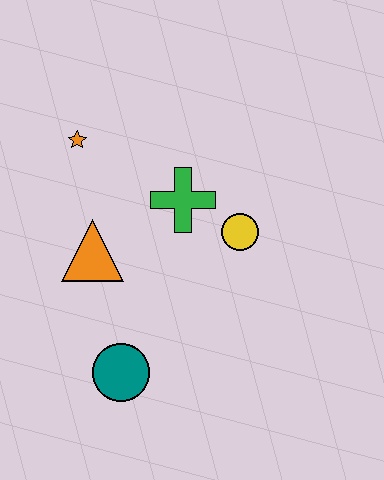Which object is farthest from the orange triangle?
The yellow circle is farthest from the orange triangle.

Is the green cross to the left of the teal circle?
No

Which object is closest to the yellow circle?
The green cross is closest to the yellow circle.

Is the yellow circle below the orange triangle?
No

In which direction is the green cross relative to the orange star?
The green cross is to the right of the orange star.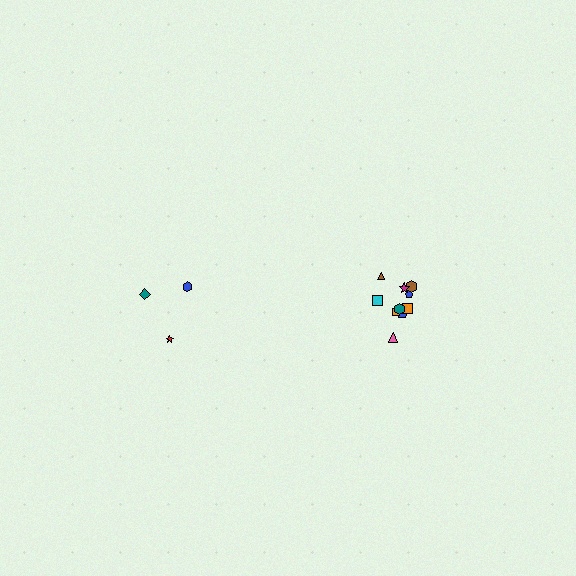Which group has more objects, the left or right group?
The right group.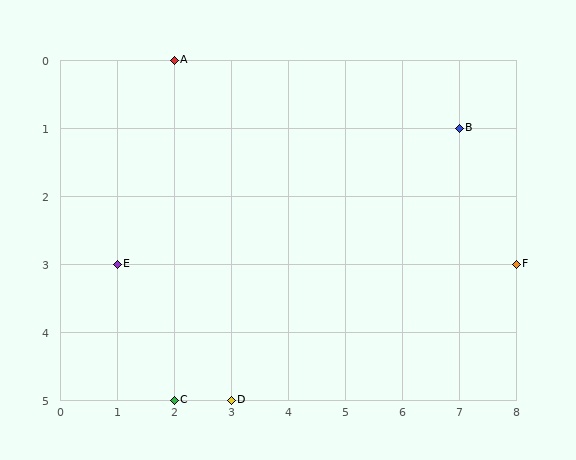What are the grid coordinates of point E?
Point E is at grid coordinates (1, 3).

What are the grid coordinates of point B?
Point B is at grid coordinates (7, 1).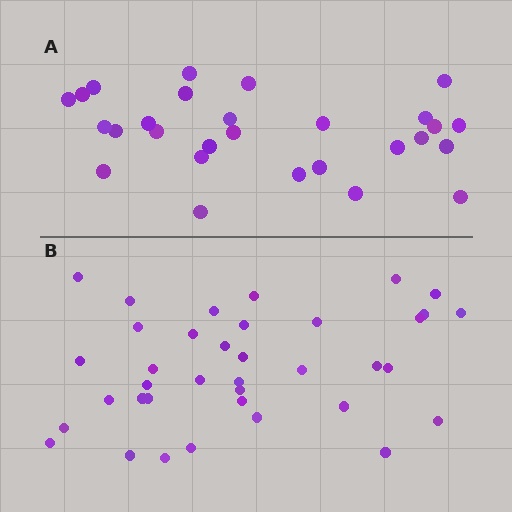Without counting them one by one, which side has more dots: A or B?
Region B (the bottom region) has more dots.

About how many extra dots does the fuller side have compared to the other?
Region B has roughly 8 or so more dots than region A.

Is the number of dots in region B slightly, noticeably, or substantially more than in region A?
Region B has noticeably more, but not dramatically so. The ratio is roughly 1.3 to 1.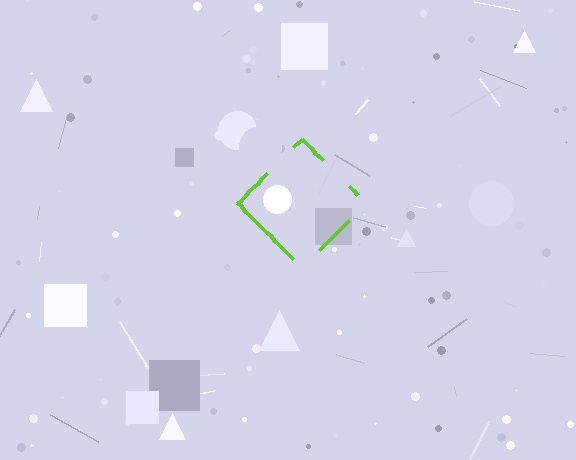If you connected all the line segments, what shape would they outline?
They would outline a diamond.